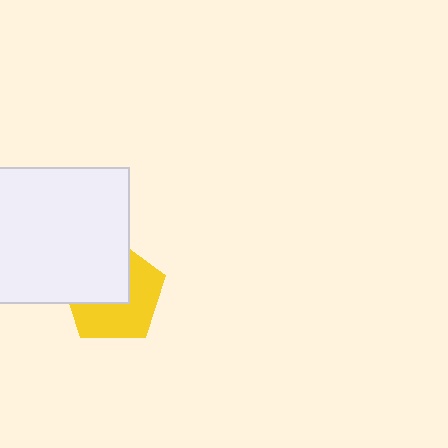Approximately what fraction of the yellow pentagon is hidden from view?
Roughly 46% of the yellow pentagon is hidden behind the white square.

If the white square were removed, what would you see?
You would see the complete yellow pentagon.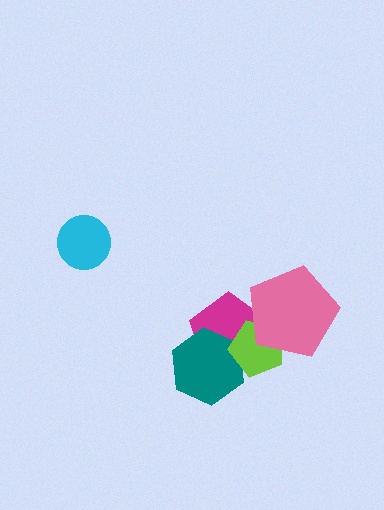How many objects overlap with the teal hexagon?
2 objects overlap with the teal hexagon.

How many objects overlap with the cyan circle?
0 objects overlap with the cyan circle.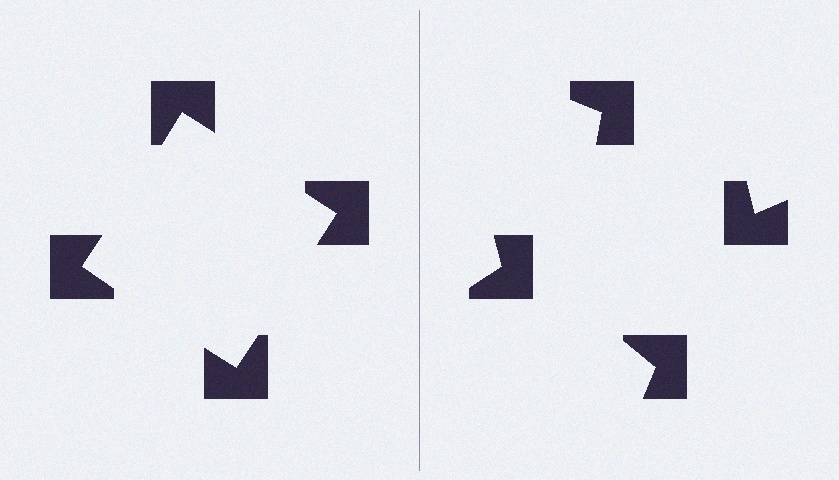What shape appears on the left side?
An illusory square.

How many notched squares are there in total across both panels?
8 — 4 on each side.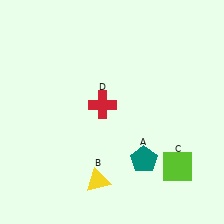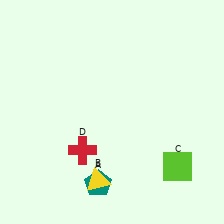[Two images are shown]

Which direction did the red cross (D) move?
The red cross (D) moved down.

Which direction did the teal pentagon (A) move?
The teal pentagon (A) moved left.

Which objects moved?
The objects that moved are: the teal pentagon (A), the red cross (D).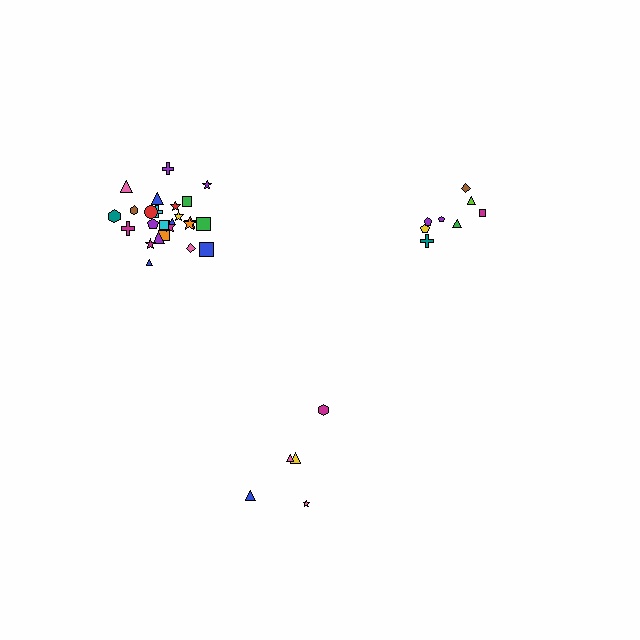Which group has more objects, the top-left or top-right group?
The top-left group.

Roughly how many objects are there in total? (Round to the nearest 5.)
Roughly 40 objects in total.